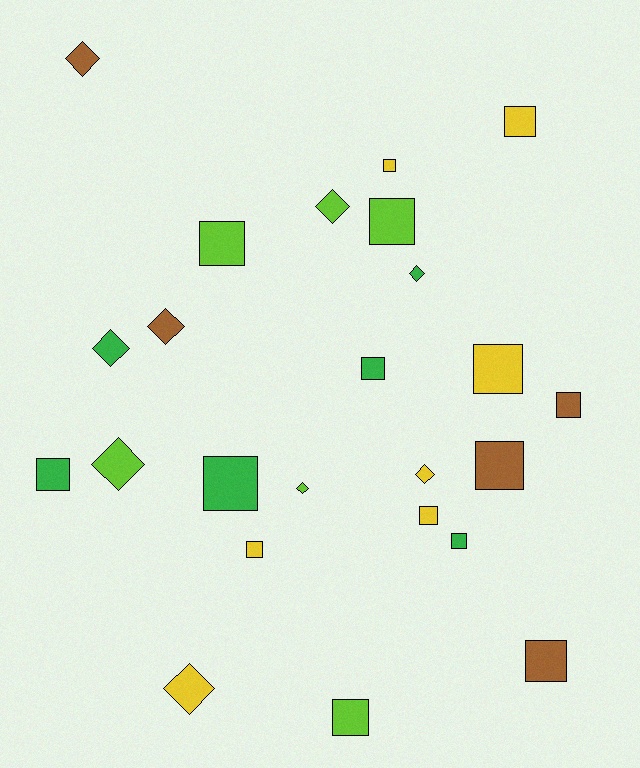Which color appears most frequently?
Yellow, with 7 objects.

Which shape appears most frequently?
Square, with 15 objects.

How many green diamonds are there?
There are 2 green diamonds.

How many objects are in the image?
There are 24 objects.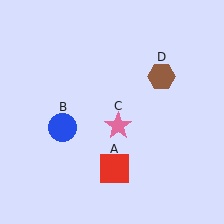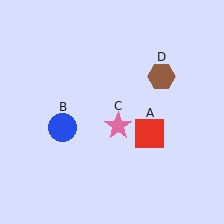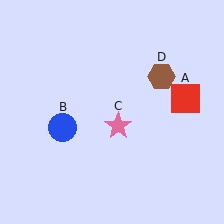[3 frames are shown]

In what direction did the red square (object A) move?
The red square (object A) moved up and to the right.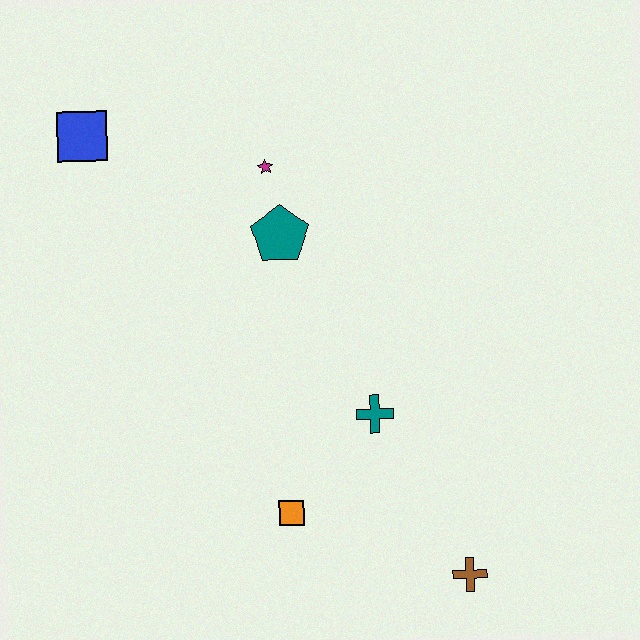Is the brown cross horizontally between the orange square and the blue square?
No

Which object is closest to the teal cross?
The orange square is closest to the teal cross.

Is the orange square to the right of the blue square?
Yes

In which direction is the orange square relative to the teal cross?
The orange square is below the teal cross.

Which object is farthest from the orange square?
The blue square is farthest from the orange square.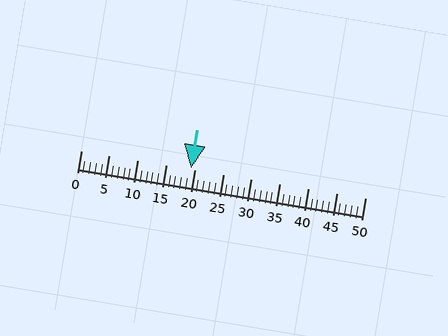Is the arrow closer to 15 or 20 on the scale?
The arrow is closer to 20.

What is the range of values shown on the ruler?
The ruler shows values from 0 to 50.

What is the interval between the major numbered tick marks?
The major tick marks are spaced 5 units apart.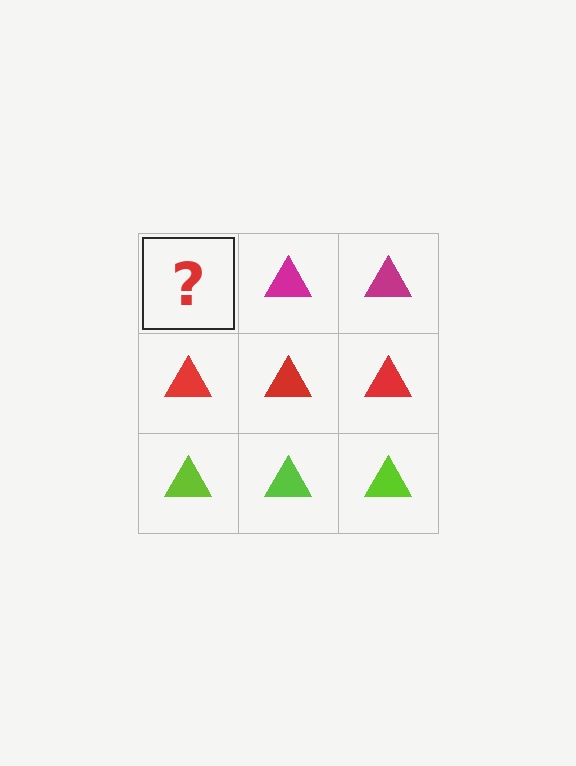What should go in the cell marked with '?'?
The missing cell should contain a magenta triangle.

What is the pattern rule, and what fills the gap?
The rule is that each row has a consistent color. The gap should be filled with a magenta triangle.